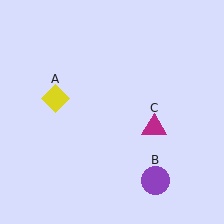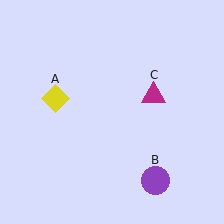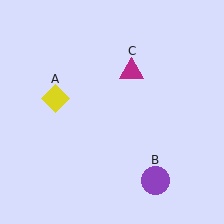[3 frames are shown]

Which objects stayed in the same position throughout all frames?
Yellow diamond (object A) and purple circle (object B) remained stationary.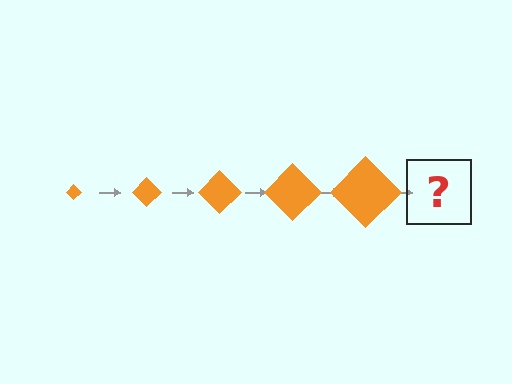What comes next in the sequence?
The next element should be an orange diamond, larger than the previous one.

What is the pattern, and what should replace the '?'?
The pattern is that the diamond gets progressively larger each step. The '?' should be an orange diamond, larger than the previous one.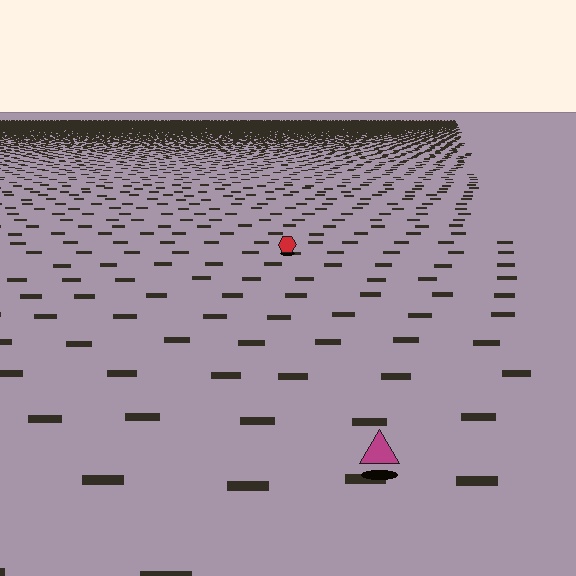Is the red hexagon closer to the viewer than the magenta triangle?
No. The magenta triangle is closer — you can tell from the texture gradient: the ground texture is coarser near it.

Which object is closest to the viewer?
The magenta triangle is closest. The texture marks near it are larger and more spread out.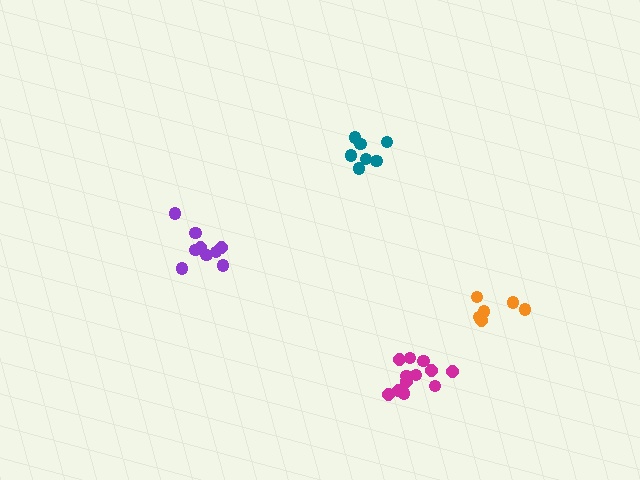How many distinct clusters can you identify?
There are 4 distinct clusters.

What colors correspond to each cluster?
The clusters are colored: orange, teal, magenta, purple.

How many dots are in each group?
Group 1: 6 dots, Group 2: 7 dots, Group 3: 12 dots, Group 4: 9 dots (34 total).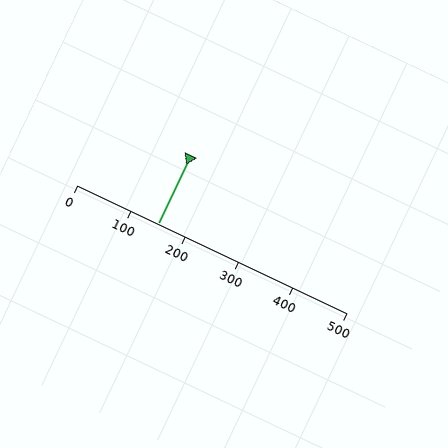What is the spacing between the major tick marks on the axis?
The major ticks are spaced 100 apart.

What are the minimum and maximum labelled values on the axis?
The axis runs from 0 to 500.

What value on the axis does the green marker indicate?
The marker indicates approximately 150.